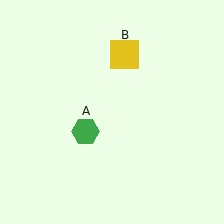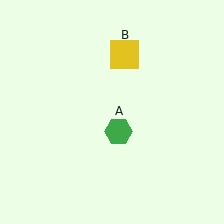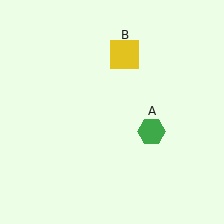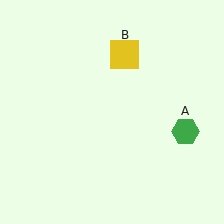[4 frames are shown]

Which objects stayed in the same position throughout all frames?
Yellow square (object B) remained stationary.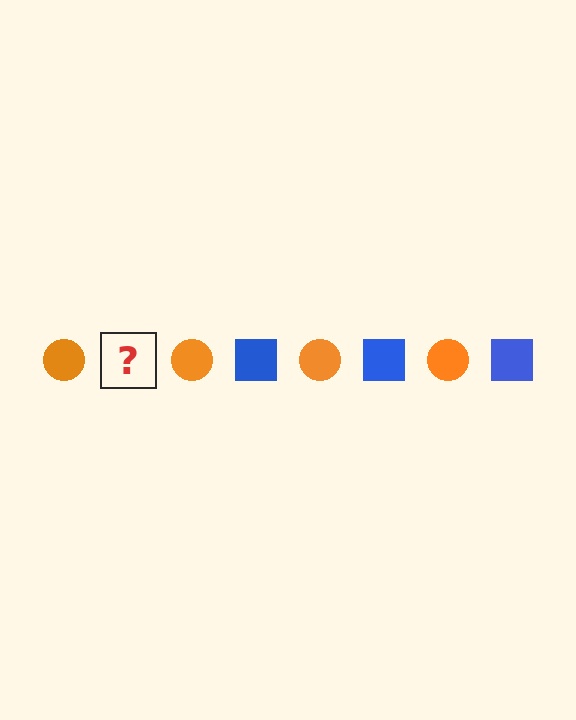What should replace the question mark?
The question mark should be replaced with a blue square.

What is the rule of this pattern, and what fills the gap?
The rule is that the pattern alternates between orange circle and blue square. The gap should be filled with a blue square.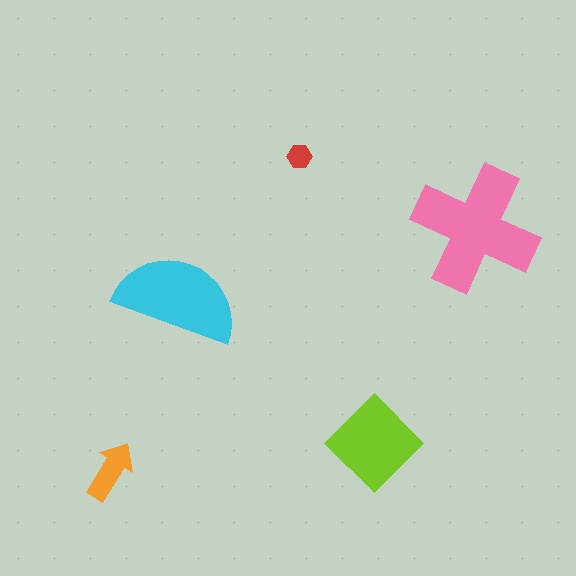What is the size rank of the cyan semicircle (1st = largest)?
2nd.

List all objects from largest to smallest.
The pink cross, the cyan semicircle, the lime diamond, the orange arrow, the red hexagon.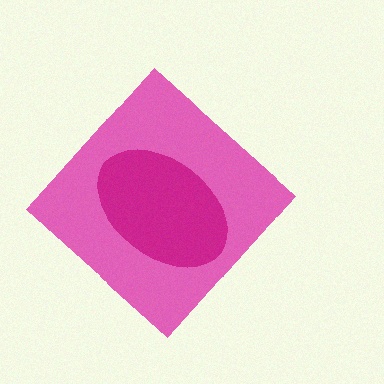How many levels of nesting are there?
2.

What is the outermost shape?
The pink diamond.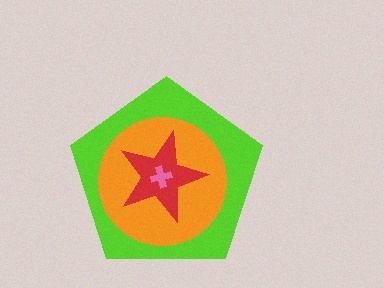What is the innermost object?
The pink cross.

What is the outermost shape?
The lime pentagon.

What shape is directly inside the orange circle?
The red star.